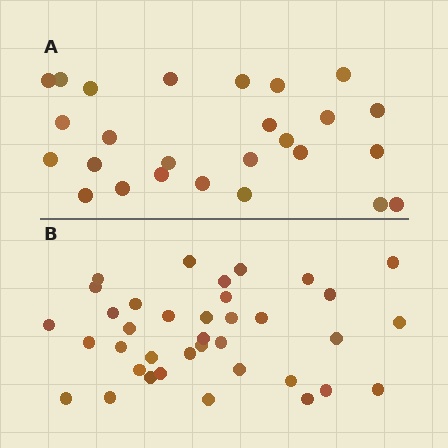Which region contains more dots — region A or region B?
Region B (the bottom region) has more dots.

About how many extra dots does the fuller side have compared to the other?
Region B has roughly 12 or so more dots than region A.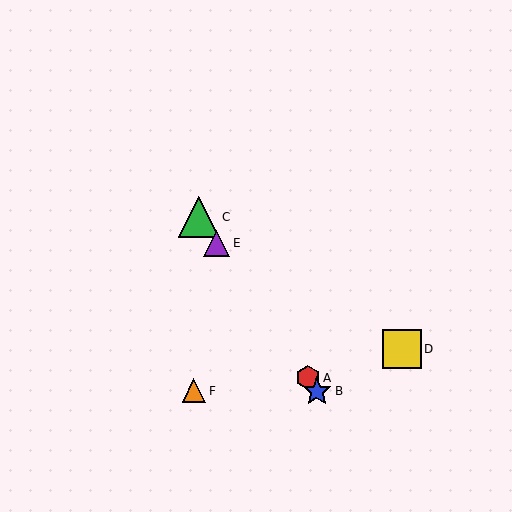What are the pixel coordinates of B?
Object B is at (317, 391).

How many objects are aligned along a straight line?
4 objects (A, B, C, E) are aligned along a straight line.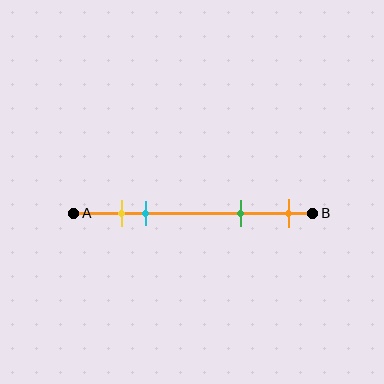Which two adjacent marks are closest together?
The yellow and cyan marks are the closest adjacent pair.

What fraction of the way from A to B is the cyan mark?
The cyan mark is approximately 30% (0.3) of the way from A to B.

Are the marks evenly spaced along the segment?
No, the marks are not evenly spaced.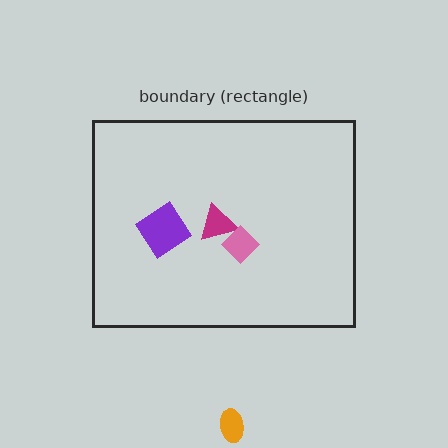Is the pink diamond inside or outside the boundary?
Inside.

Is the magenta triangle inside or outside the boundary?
Inside.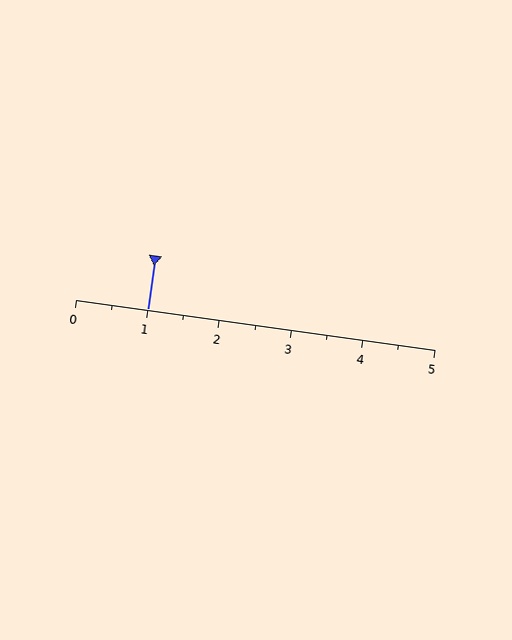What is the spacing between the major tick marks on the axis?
The major ticks are spaced 1 apart.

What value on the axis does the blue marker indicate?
The marker indicates approximately 1.